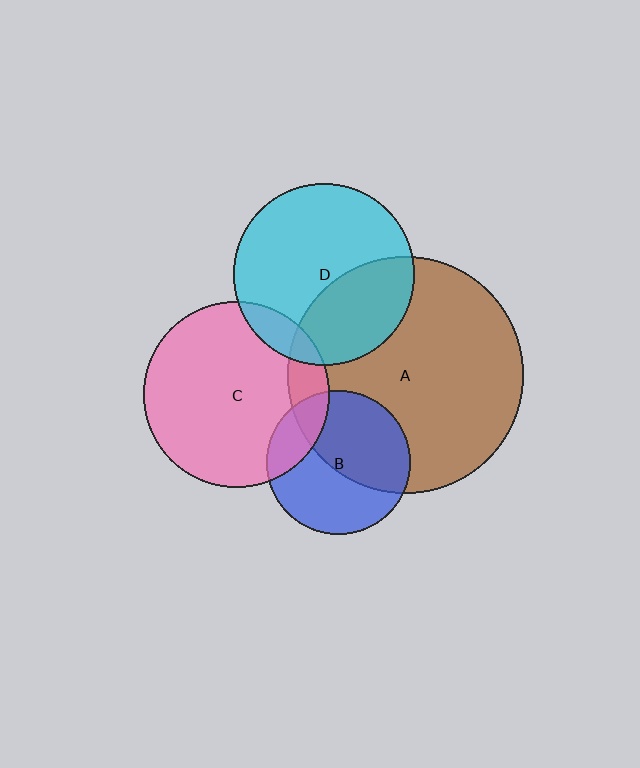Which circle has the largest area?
Circle A (brown).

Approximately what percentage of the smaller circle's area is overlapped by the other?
Approximately 50%.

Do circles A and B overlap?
Yes.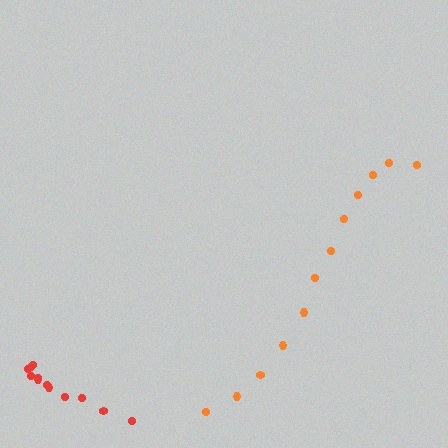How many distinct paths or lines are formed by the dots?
There are 2 distinct paths.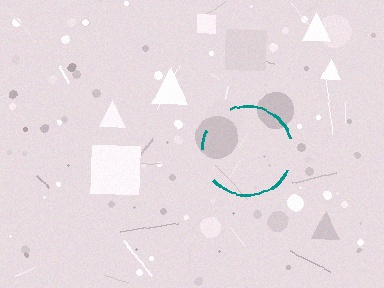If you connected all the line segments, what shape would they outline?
They would outline a circle.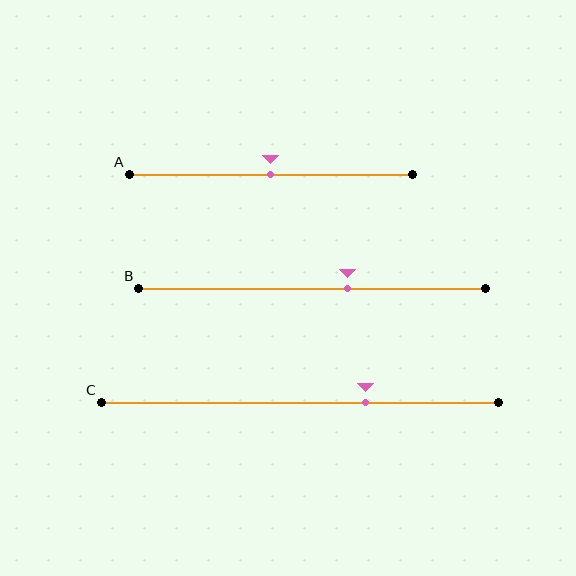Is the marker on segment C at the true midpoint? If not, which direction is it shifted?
No, the marker on segment C is shifted to the right by about 16% of the segment length.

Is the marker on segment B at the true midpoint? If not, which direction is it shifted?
No, the marker on segment B is shifted to the right by about 10% of the segment length.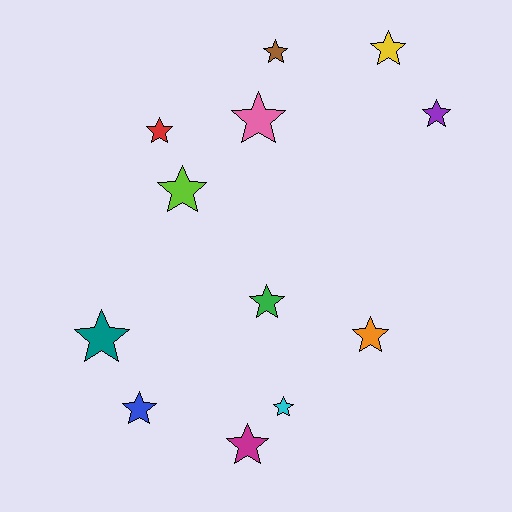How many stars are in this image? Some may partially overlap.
There are 12 stars.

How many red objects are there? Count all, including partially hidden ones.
There is 1 red object.